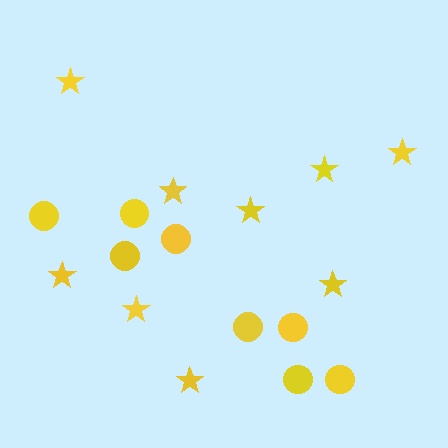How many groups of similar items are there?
There are 2 groups: one group of stars (9) and one group of circles (8).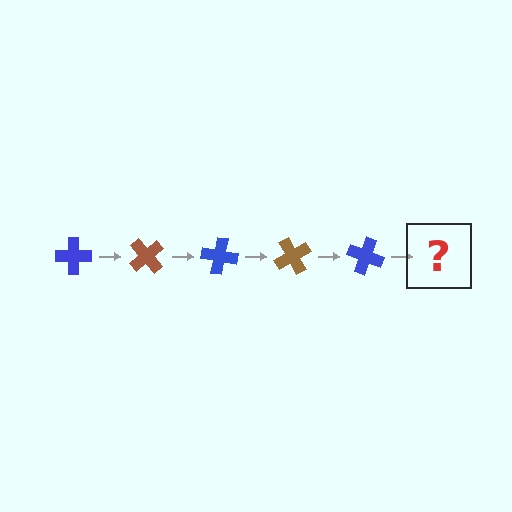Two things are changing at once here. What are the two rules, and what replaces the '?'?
The two rules are that it rotates 50 degrees each step and the color cycles through blue and brown. The '?' should be a brown cross, rotated 250 degrees from the start.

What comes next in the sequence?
The next element should be a brown cross, rotated 250 degrees from the start.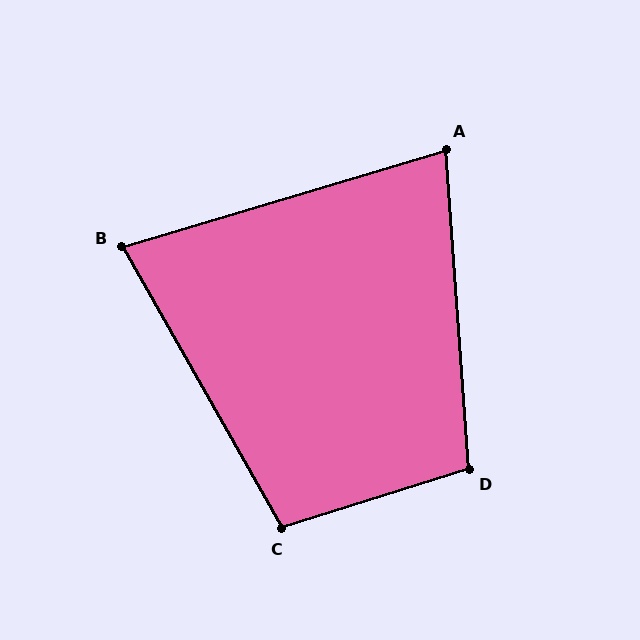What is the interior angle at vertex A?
Approximately 78 degrees (acute).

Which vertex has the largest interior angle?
D, at approximately 103 degrees.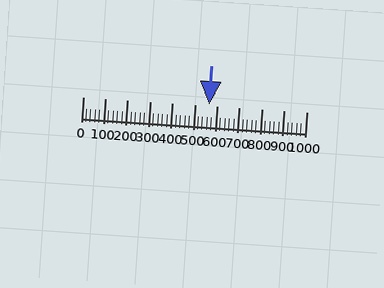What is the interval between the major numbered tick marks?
The major tick marks are spaced 100 units apart.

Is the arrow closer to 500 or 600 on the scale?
The arrow is closer to 600.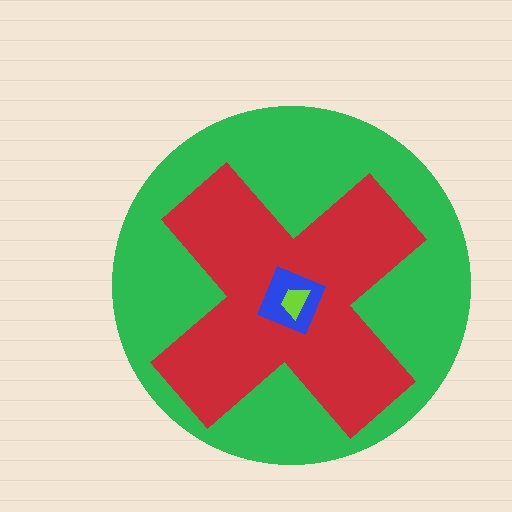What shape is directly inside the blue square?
The lime trapezoid.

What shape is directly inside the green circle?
The red cross.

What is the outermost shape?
The green circle.